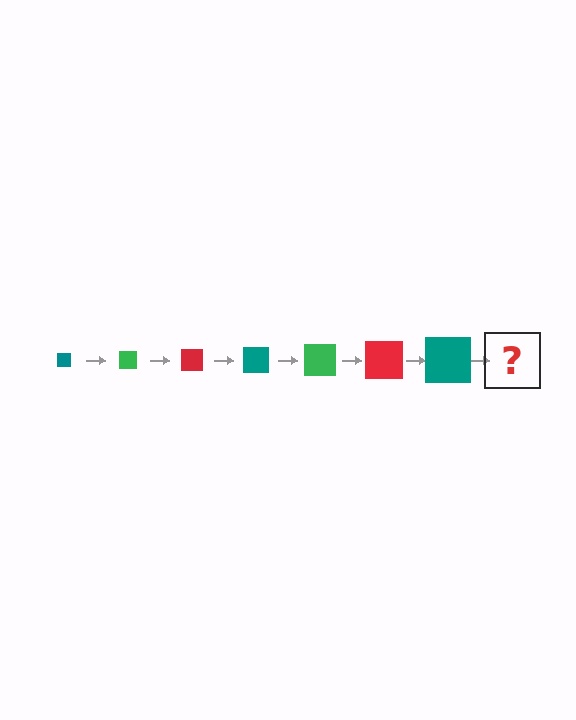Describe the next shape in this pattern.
It should be a green square, larger than the previous one.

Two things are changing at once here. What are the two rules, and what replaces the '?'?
The two rules are that the square grows larger each step and the color cycles through teal, green, and red. The '?' should be a green square, larger than the previous one.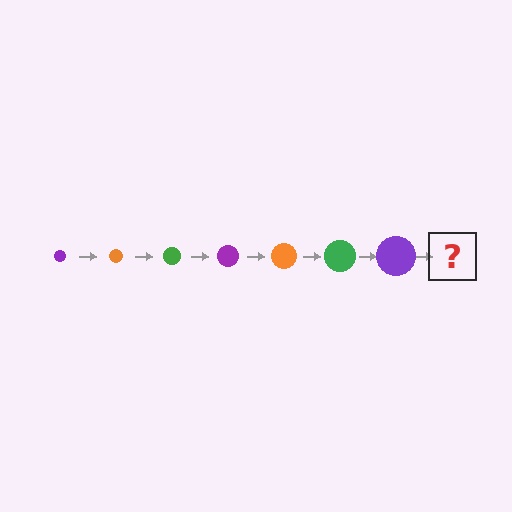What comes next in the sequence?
The next element should be an orange circle, larger than the previous one.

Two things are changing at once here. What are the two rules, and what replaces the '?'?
The two rules are that the circle grows larger each step and the color cycles through purple, orange, and green. The '?' should be an orange circle, larger than the previous one.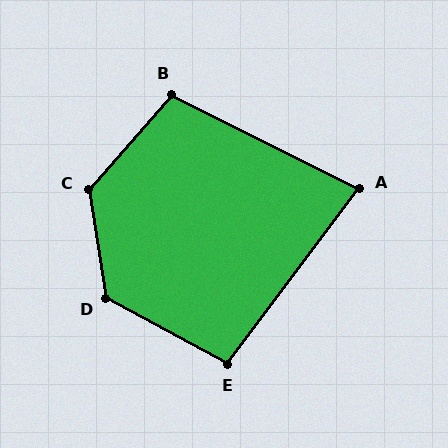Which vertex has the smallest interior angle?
A, at approximately 80 degrees.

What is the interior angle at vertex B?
Approximately 104 degrees (obtuse).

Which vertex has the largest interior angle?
C, at approximately 130 degrees.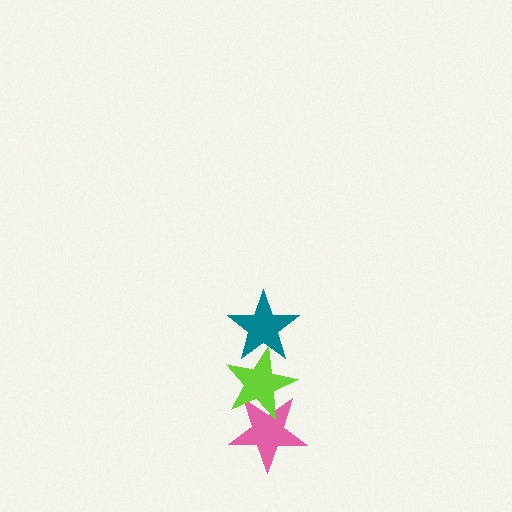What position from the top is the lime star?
The lime star is 2nd from the top.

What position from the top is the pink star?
The pink star is 3rd from the top.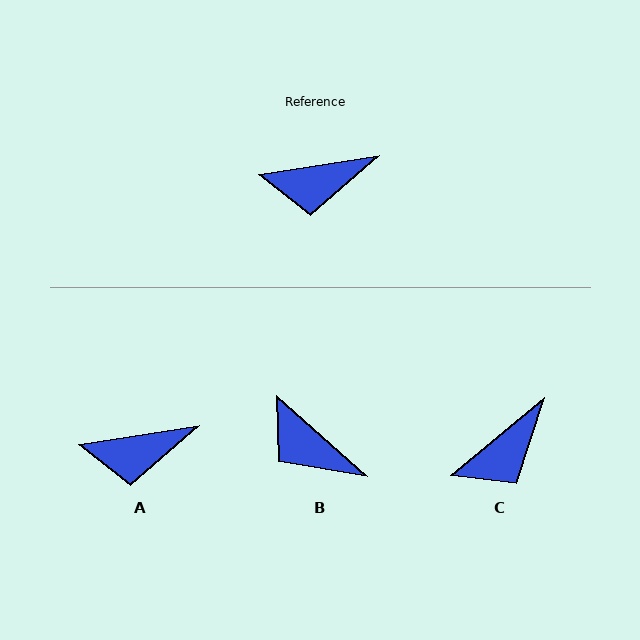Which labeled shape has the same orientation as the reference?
A.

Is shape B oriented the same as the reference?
No, it is off by about 50 degrees.